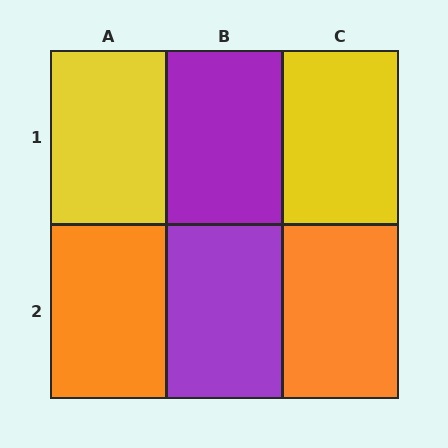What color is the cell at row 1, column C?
Yellow.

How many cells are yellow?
2 cells are yellow.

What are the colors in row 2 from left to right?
Orange, purple, orange.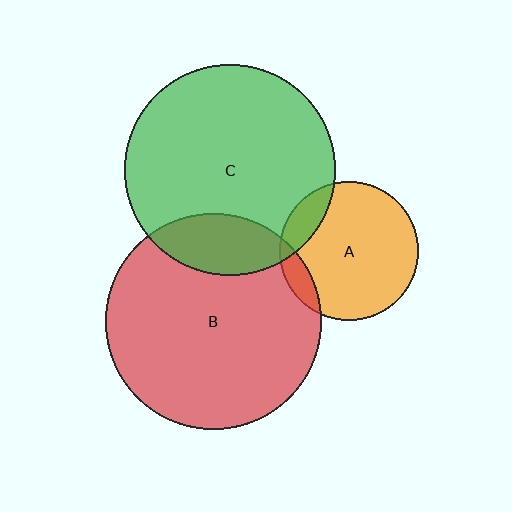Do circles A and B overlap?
Yes.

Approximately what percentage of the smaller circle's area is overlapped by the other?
Approximately 10%.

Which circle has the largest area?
Circle B (red).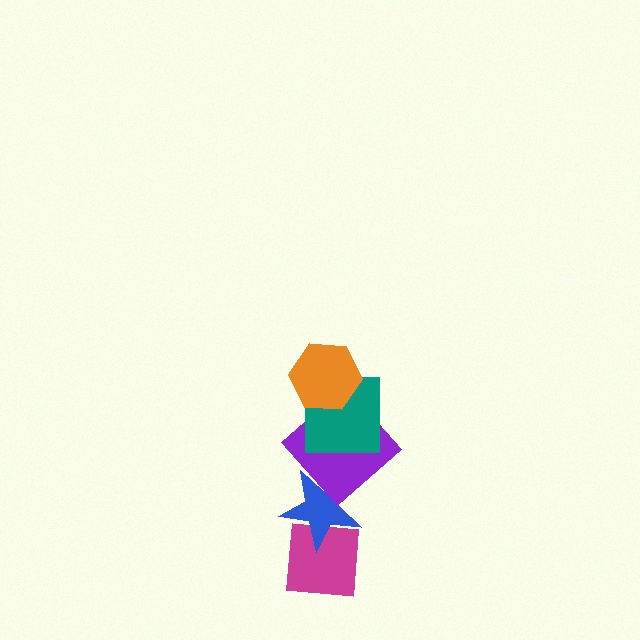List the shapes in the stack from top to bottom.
From top to bottom: the orange hexagon, the teal square, the purple diamond, the blue star, the magenta square.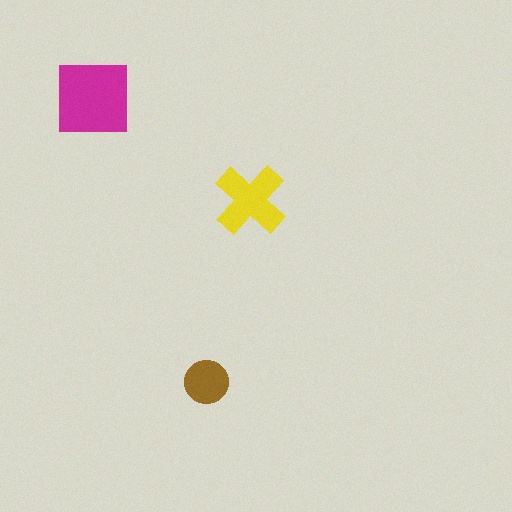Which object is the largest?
The magenta square.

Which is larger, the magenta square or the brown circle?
The magenta square.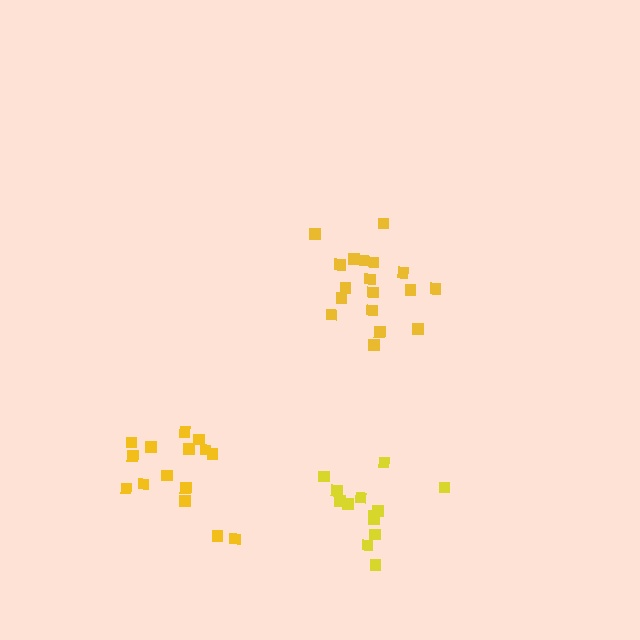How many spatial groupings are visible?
There are 3 spatial groupings.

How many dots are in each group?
Group 1: 18 dots, Group 2: 13 dots, Group 3: 15 dots (46 total).